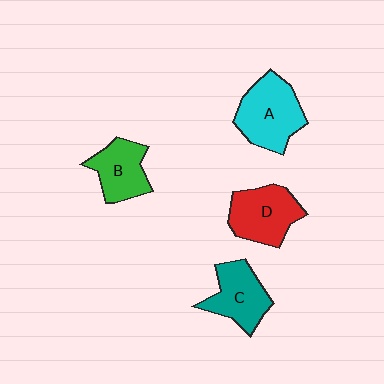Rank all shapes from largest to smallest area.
From largest to smallest: A (cyan), D (red), C (teal), B (green).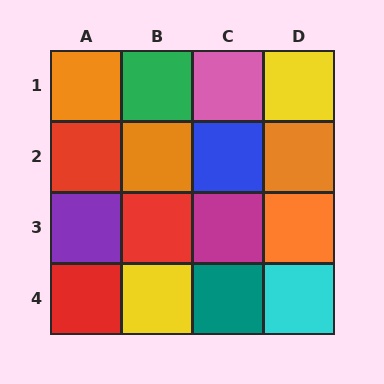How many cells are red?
3 cells are red.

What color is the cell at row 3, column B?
Red.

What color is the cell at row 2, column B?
Orange.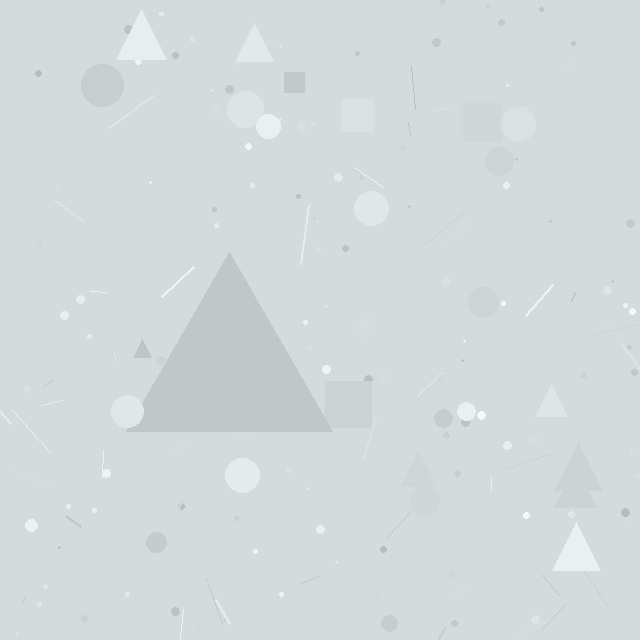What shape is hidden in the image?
A triangle is hidden in the image.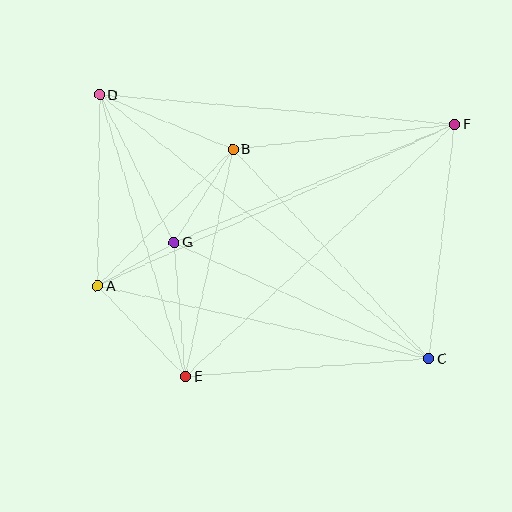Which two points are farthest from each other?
Points C and D are farthest from each other.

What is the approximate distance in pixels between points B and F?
The distance between B and F is approximately 223 pixels.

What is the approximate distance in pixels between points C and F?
The distance between C and F is approximately 236 pixels.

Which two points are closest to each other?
Points A and G are closest to each other.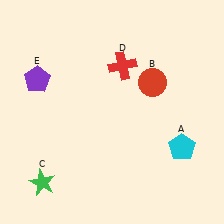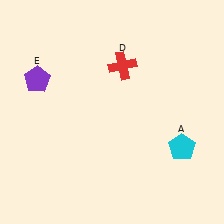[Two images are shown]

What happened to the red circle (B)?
The red circle (B) was removed in Image 2. It was in the top-right area of Image 1.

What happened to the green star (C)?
The green star (C) was removed in Image 2. It was in the bottom-left area of Image 1.